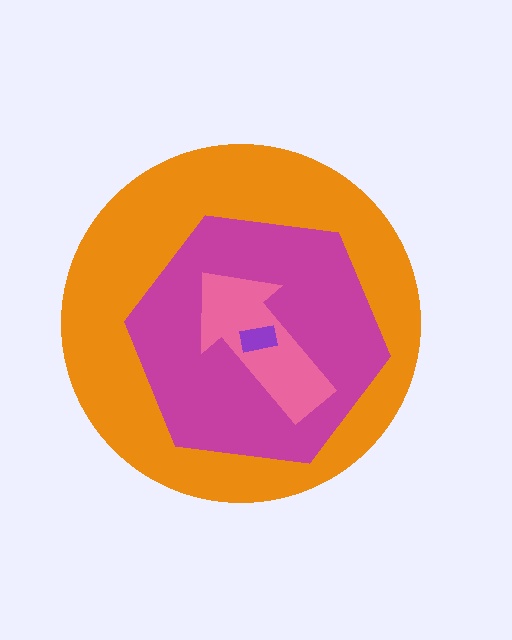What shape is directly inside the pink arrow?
The purple rectangle.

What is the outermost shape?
The orange circle.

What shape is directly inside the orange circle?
The magenta hexagon.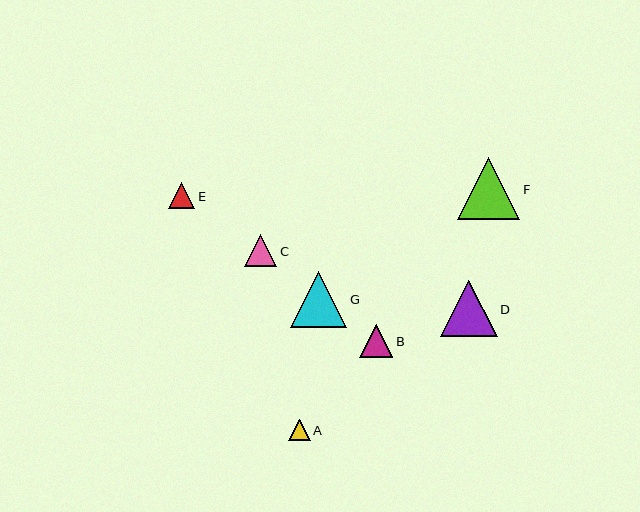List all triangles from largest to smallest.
From largest to smallest: F, G, D, B, C, E, A.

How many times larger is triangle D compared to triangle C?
Triangle D is approximately 1.7 times the size of triangle C.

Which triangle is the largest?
Triangle F is the largest with a size of approximately 62 pixels.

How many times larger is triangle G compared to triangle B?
Triangle G is approximately 1.7 times the size of triangle B.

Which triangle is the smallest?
Triangle A is the smallest with a size of approximately 22 pixels.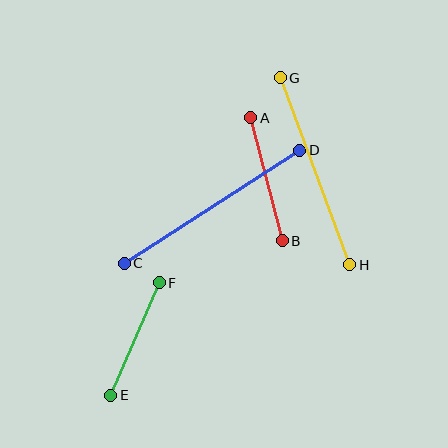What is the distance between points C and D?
The distance is approximately 209 pixels.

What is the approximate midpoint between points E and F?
The midpoint is at approximately (135, 339) pixels.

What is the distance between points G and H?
The distance is approximately 199 pixels.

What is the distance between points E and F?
The distance is approximately 123 pixels.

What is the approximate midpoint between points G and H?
The midpoint is at approximately (315, 171) pixels.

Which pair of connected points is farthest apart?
Points C and D are farthest apart.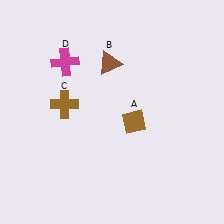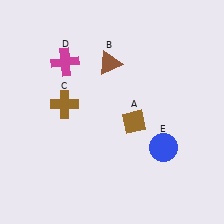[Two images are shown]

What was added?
A blue circle (E) was added in Image 2.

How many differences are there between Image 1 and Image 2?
There is 1 difference between the two images.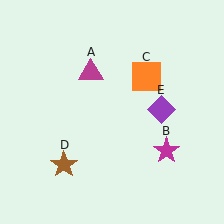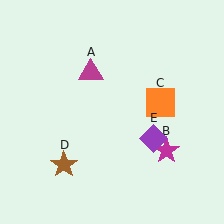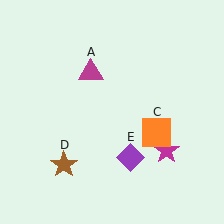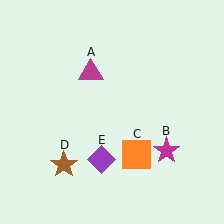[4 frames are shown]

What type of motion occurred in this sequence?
The orange square (object C), purple diamond (object E) rotated clockwise around the center of the scene.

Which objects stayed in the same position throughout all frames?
Magenta triangle (object A) and magenta star (object B) and brown star (object D) remained stationary.